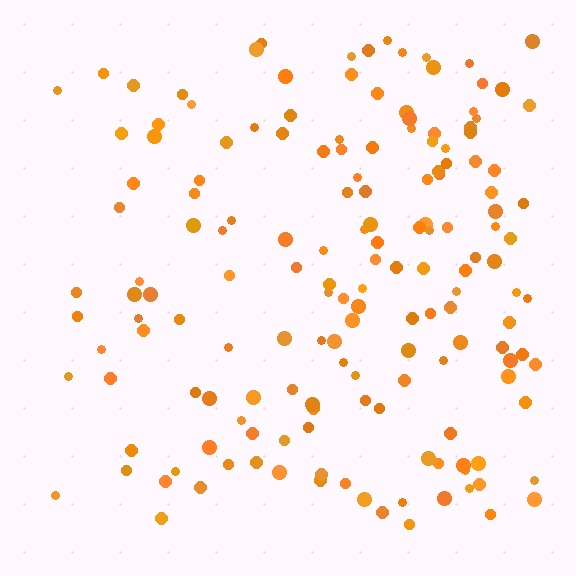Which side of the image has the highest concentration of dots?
The right.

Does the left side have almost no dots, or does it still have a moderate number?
Still a moderate number, just noticeably fewer than the right.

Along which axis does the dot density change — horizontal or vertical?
Horizontal.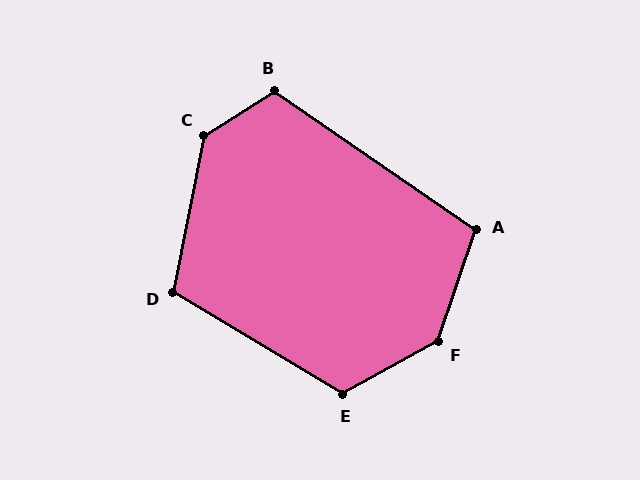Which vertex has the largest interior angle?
F, at approximately 137 degrees.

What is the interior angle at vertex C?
Approximately 134 degrees (obtuse).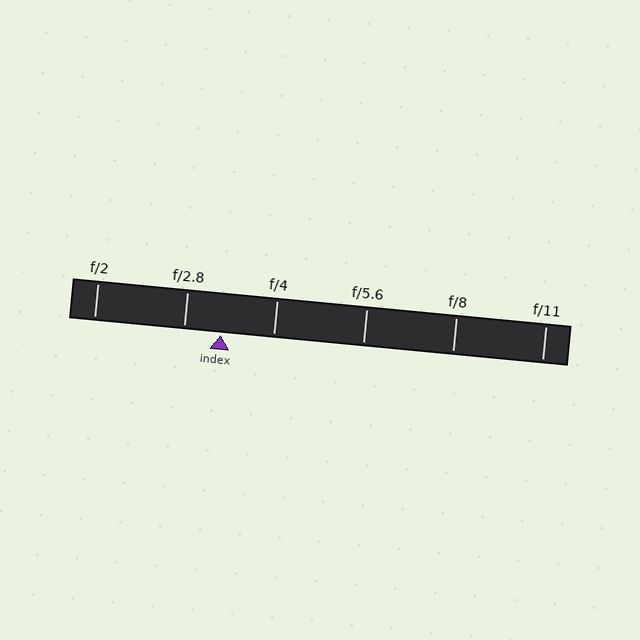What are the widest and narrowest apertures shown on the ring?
The widest aperture shown is f/2 and the narrowest is f/11.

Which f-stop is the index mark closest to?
The index mark is closest to f/2.8.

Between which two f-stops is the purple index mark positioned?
The index mark is between f/2.8 and f/4.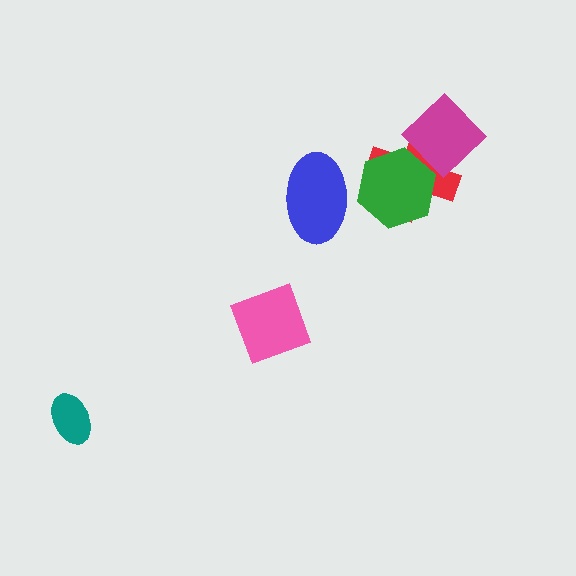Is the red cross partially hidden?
Yes, it is partially covered by another shape.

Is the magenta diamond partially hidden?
Yes, it is partially covered by another shape.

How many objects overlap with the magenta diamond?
2 objects overlap with the magenta diamond.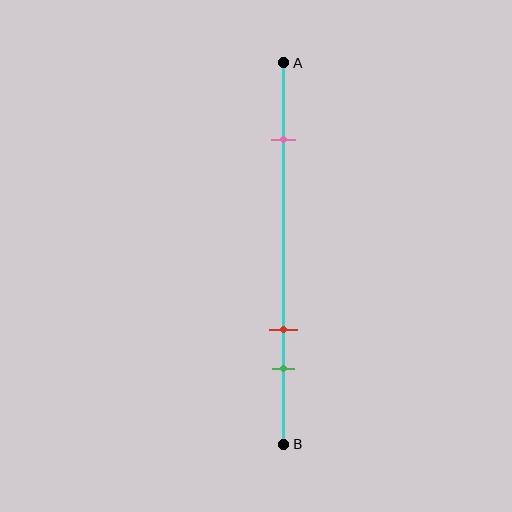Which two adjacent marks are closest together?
The red and green marks are the closest adjacent pair.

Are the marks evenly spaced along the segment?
No, the marks are not evenly spaced.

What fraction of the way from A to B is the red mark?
The red mark is approximately 70% (0.7) of the way from A to B.